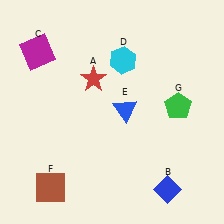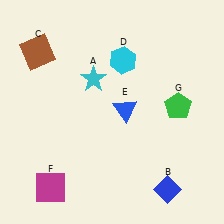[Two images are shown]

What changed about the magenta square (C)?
In Image 1, C is magenta. In Image 2, it changed to brown.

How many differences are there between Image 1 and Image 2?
There are 3 differences between the two images.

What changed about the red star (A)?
In Image 1, A is red. In Image 2, it changed to cyan.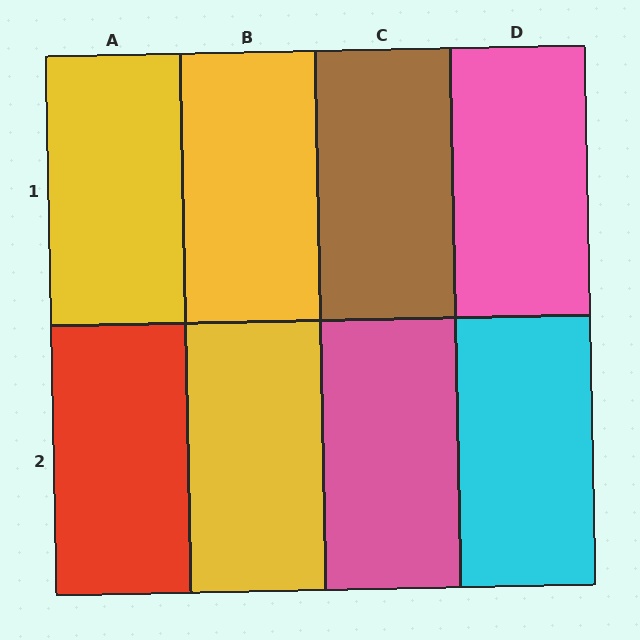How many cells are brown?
1 cell is brown.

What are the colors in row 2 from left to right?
Red, yellow, pink, cyan.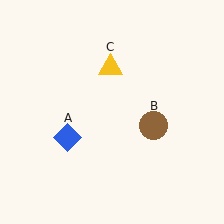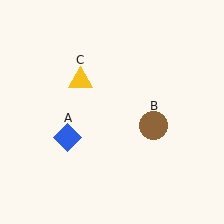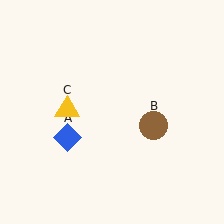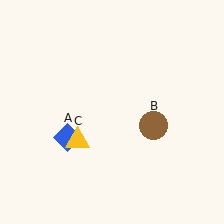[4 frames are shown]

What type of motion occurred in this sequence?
The yellow triangle (object C) rotated counterclockwise around the center of the scene.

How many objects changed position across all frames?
1 object changed position: yellow triangle (object C).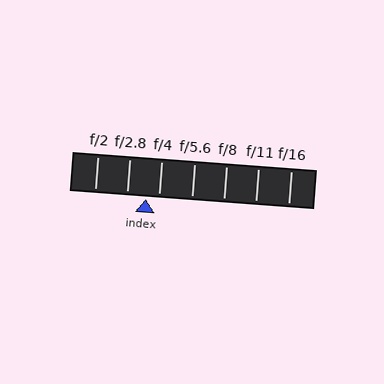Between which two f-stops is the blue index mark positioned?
The index mark is between f/2.8 and f/4.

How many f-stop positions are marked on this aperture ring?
There are 7 f-stop positions marked.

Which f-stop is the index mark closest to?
The index mark is closest to f/4.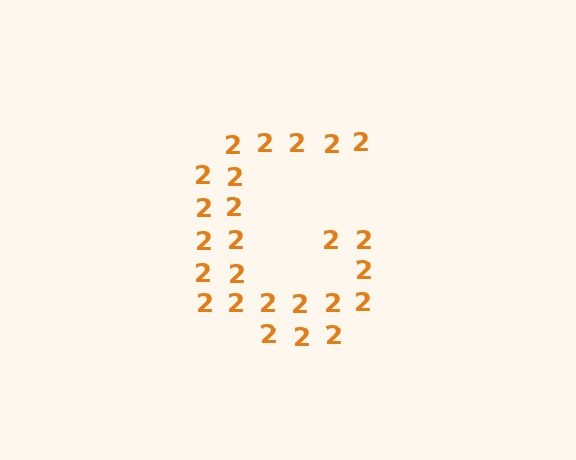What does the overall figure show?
The overall figure shows the letter G.